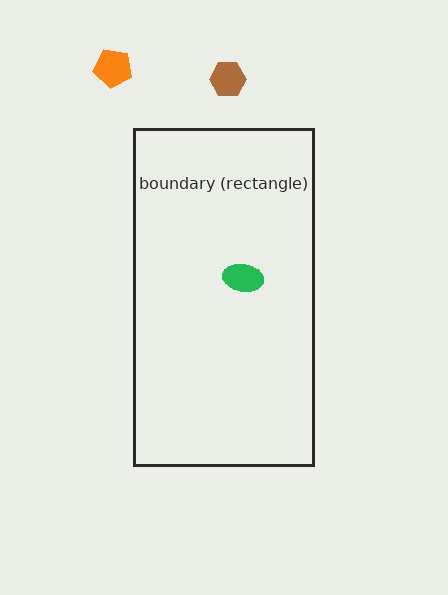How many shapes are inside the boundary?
1 inside, 2 outside.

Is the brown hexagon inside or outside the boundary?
Outside.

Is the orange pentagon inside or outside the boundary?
Outside.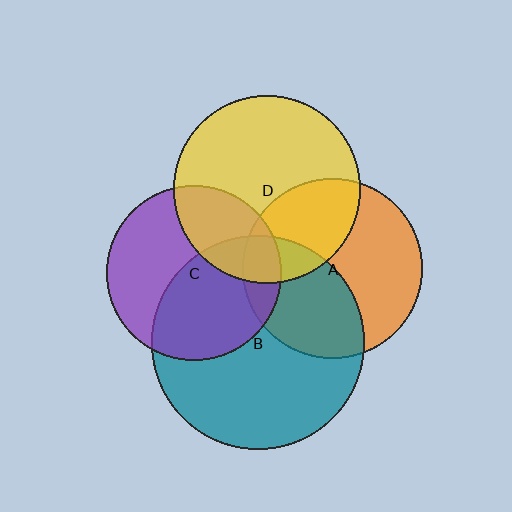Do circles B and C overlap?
Yes.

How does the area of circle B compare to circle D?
Approximately 1.3 times.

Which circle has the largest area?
Circle B (teal).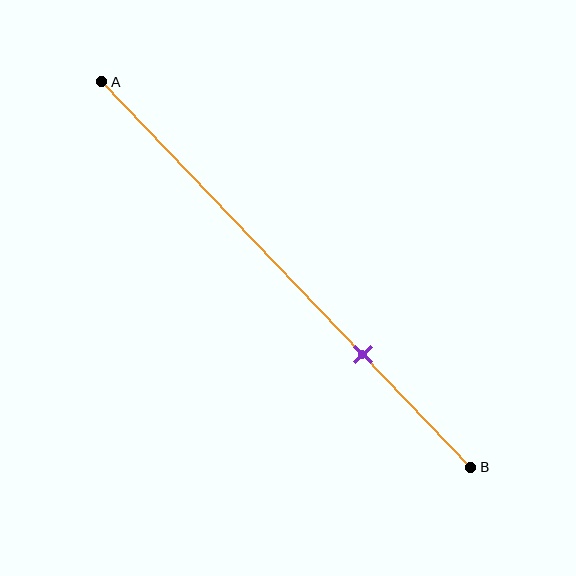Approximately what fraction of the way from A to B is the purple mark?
The purple mark is approximately 70% of the way from A to B.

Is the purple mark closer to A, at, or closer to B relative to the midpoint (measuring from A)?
The purple mark is closer to point B than the midpoint of segment AB.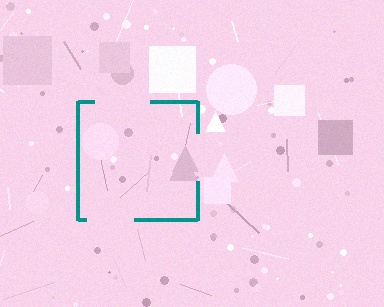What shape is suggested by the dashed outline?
The dashed outline suggests a square.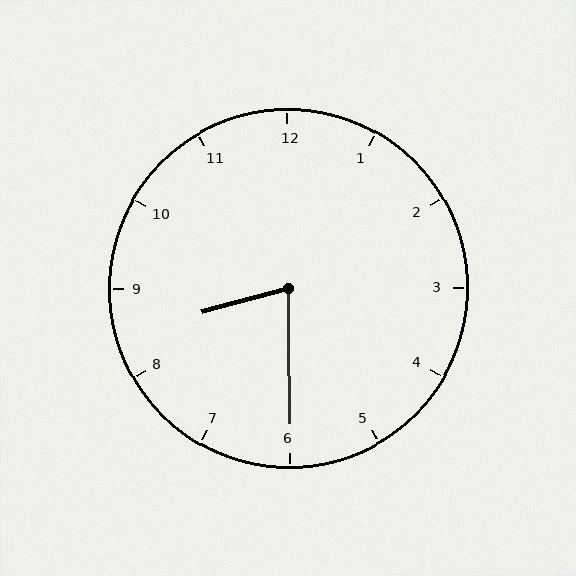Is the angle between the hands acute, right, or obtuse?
It is acute.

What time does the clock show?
8:30.